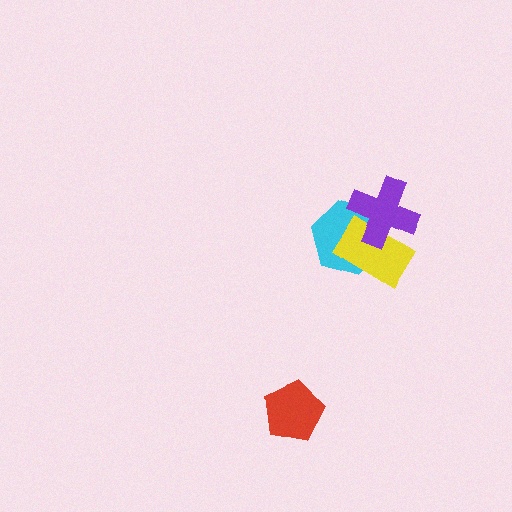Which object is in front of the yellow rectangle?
The purple cross is in front of the yellow rectangle.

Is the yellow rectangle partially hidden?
Yes, it is partially covered by another shape.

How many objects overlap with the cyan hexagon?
2 objects overlap with the cyan hexagon.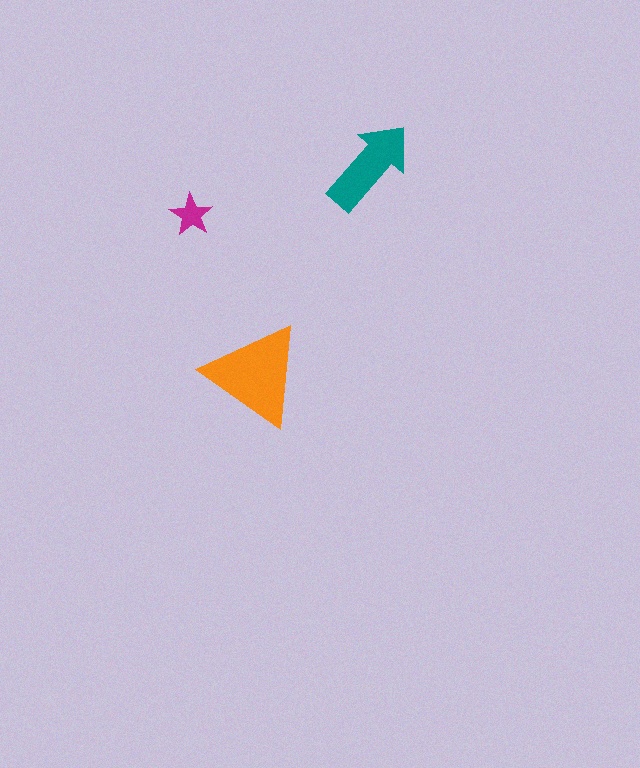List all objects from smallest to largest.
The magenta star, the teal arrow, the orange triangle.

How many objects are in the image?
There are 3 objects in the image.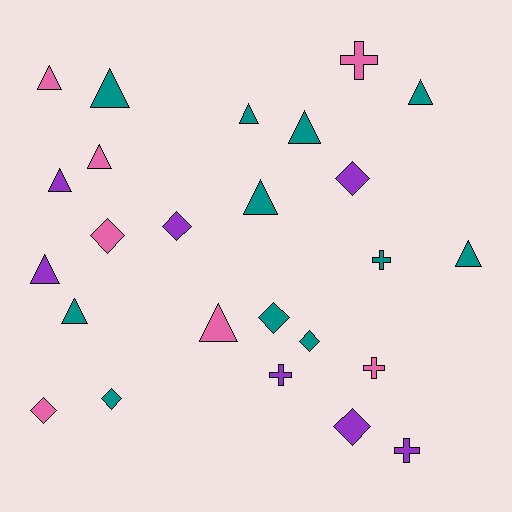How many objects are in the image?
There are 25 objects.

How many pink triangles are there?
There are 3 pink triangles.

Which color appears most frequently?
Teal, with 11 objects.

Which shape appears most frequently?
Triangle, with 12 objects.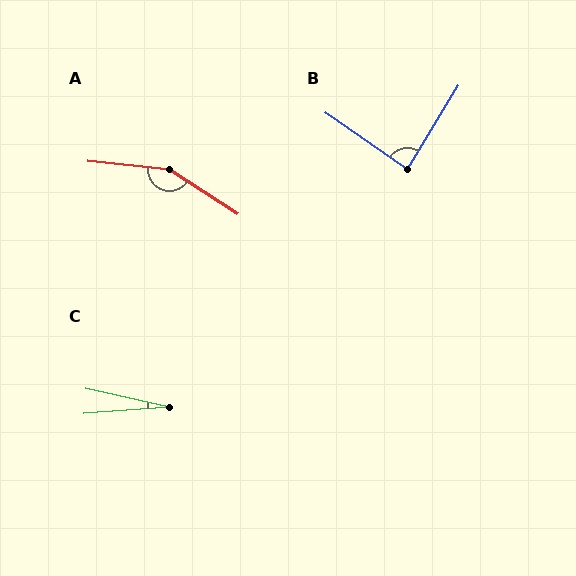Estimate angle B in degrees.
Approximately 86 degrees.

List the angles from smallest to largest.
C (17°), B (86°), A (153°).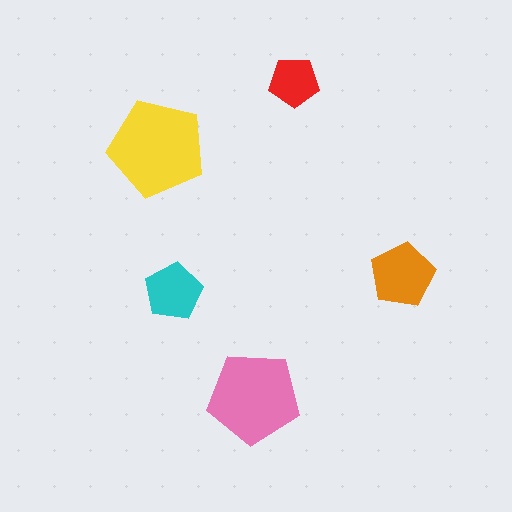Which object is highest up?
The red pentagon is topmost.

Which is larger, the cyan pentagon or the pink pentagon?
The pink one.